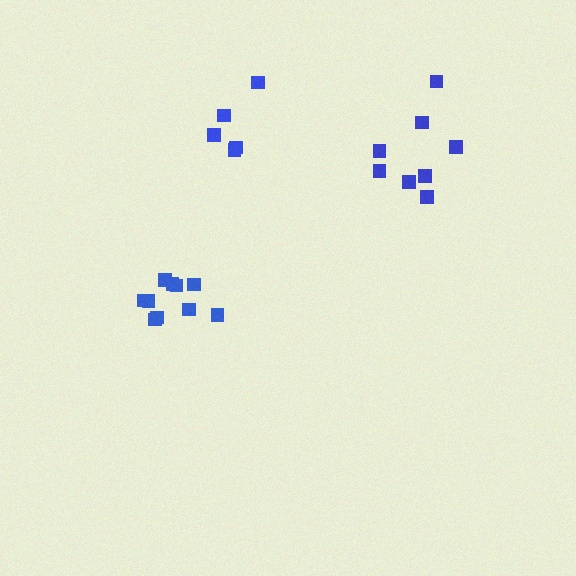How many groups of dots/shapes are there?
There are 3 groups.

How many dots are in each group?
Group 1: 5 dots, Group 2: 8 dots, Group 3: 10 dots (23 total).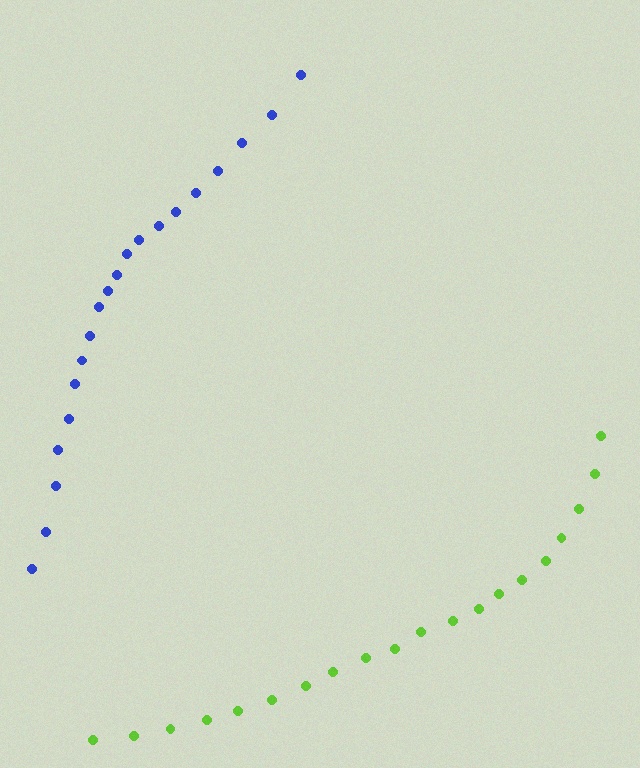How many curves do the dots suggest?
There are 2 distinct paths.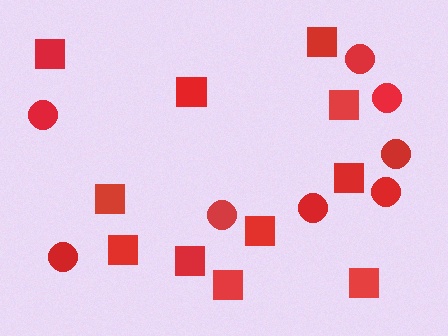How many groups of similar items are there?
There are 2 groups: one group of squares (11) and one group of circles (8).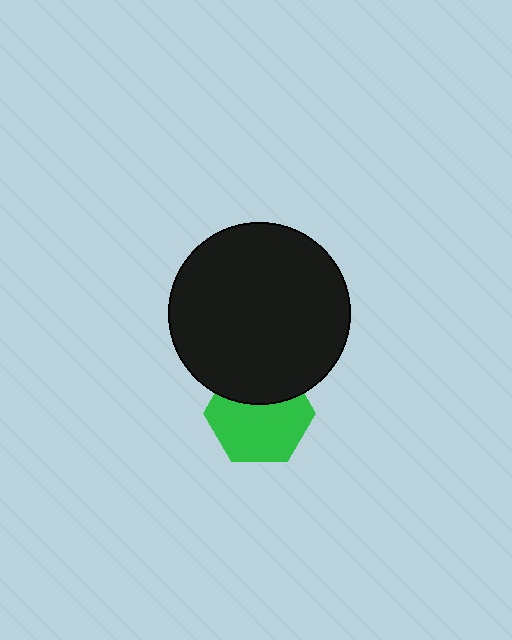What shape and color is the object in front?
The object in front is a black circle.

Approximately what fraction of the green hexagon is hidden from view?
Roughly 35% of the green hexagon is hidden behind the black circle.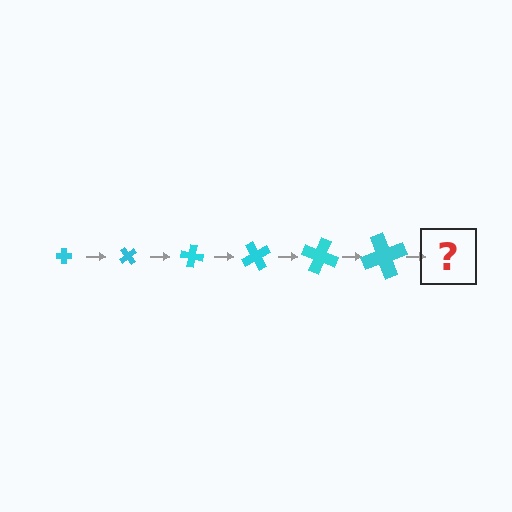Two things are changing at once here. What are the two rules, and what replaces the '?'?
The two rules are that the cross grows larger each step and it rotates 50 degrees each step. The '?' should be a cross, larger than the previous one and rotated 300 degrees from the start.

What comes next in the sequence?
The next element should be a cross, larger than the previous one and rotated 300 degrees from the start.